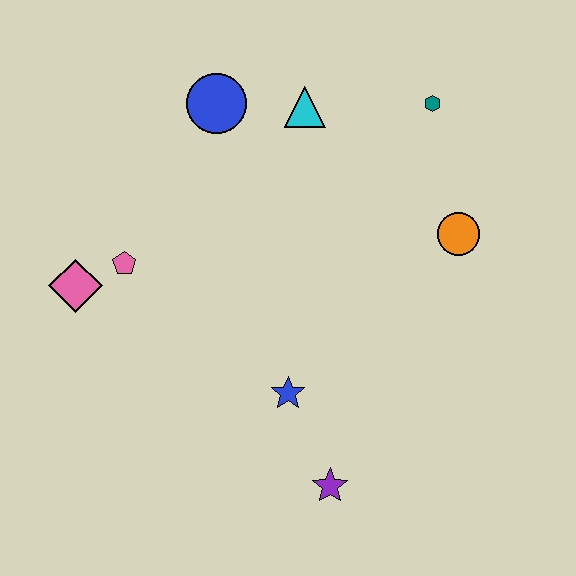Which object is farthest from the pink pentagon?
The teal hexagon is farthest from the pink pentagon.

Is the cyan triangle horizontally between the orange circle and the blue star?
Yes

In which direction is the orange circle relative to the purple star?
The orange circle is above the purple star.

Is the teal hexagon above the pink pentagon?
Yes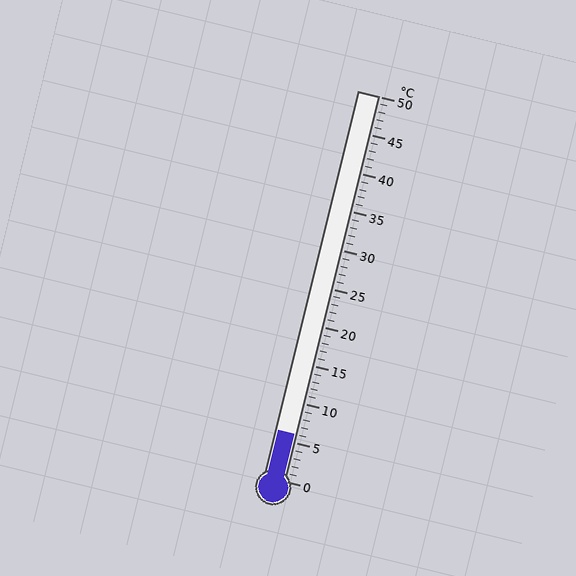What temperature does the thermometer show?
The thermometer shows approximately 6°C.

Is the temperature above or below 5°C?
The temperature is above 5°C.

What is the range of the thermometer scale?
The thermometer scale ranges from 0°C to 50°C.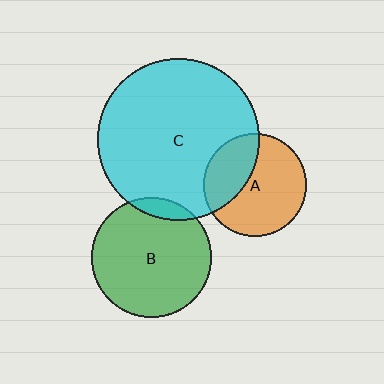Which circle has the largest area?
Circle C (cyan).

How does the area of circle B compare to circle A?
Approximately 1.4 times.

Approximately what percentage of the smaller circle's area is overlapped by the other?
Approximately 35%.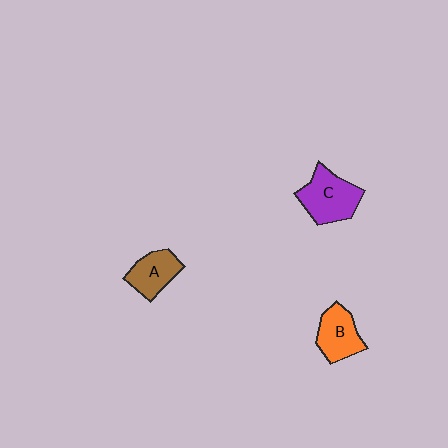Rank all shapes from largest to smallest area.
From largest to smallest: C (purple), B (orange), A (brown).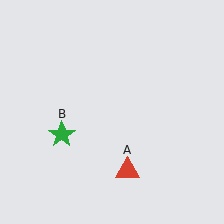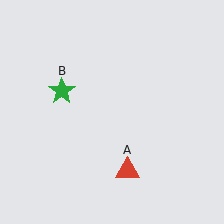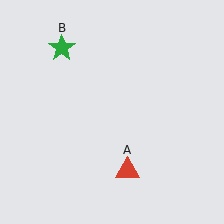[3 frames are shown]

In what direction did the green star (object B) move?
The green star (object B) moved up.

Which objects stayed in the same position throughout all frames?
Red triangle (object A) remained stationary.